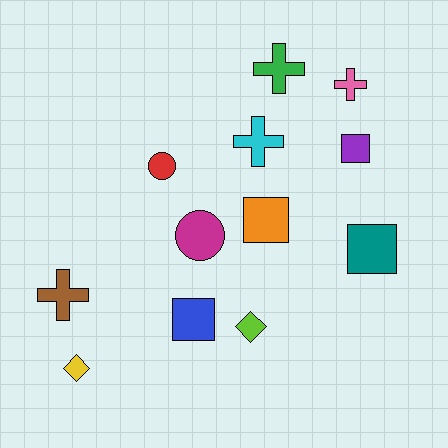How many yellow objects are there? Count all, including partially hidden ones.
There is 1 yellow object.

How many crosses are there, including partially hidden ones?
There are 4 crosses.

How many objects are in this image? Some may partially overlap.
There are 12 objects.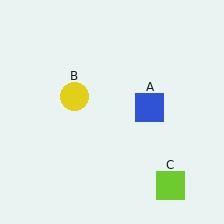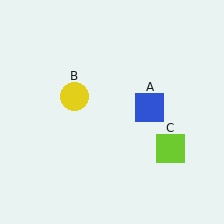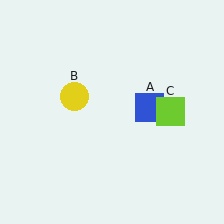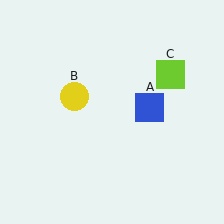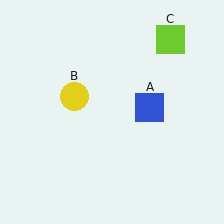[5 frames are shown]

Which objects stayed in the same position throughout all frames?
Blue square (object A) and yellow circle (object B) remained stationary.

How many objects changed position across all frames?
1 object changed position: lime square (object C).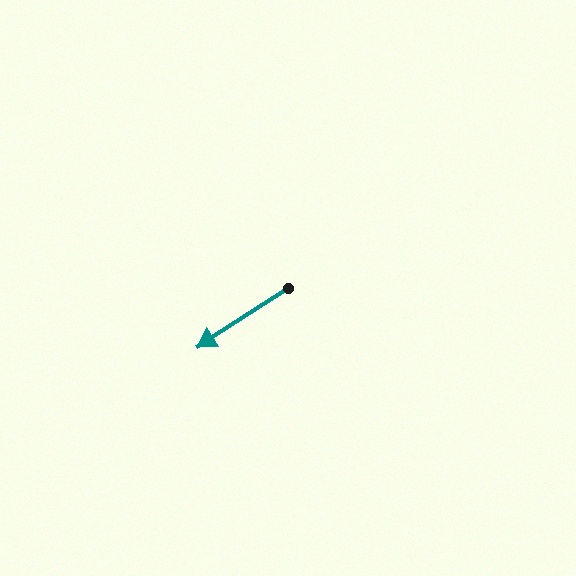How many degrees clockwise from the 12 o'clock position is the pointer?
Approximately 237 degrees.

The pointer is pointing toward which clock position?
Roughly 8 o'clock.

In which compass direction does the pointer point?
Southwest.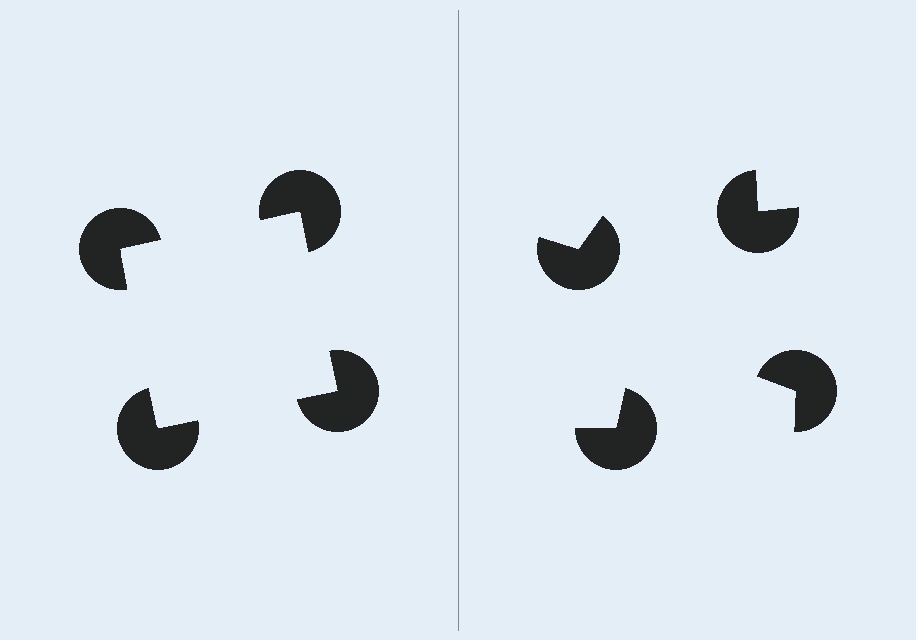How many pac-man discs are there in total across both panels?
8 — 4 on each side.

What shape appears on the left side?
An illusory square.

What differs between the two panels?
The pac-man discs are positioned identically on both sides; only the wedge orientations differ. On the left they align to a square; on the right they are misaligned.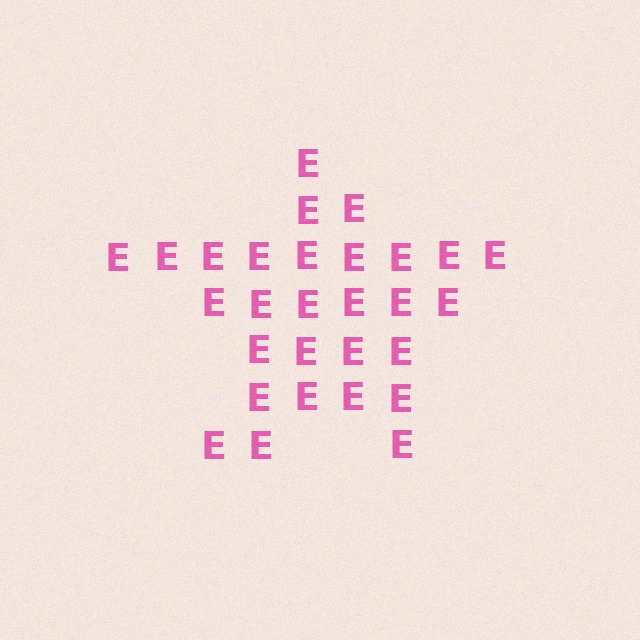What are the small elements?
The small elements are letter E's.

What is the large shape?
The large shape is a star.